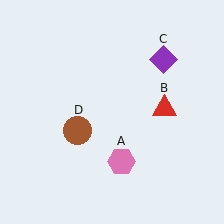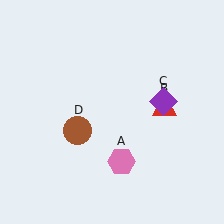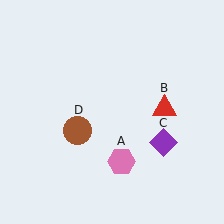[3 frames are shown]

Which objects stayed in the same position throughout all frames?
Pink hexagon (object A) and red triangle (object B) and brown circle (object D) remained stationary.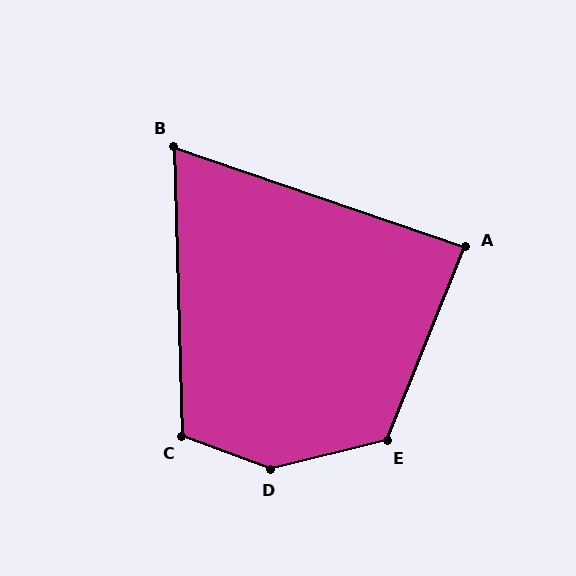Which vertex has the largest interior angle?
D, at approximately 146 degrees.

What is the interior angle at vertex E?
Approximately 126 degrees (obtuse).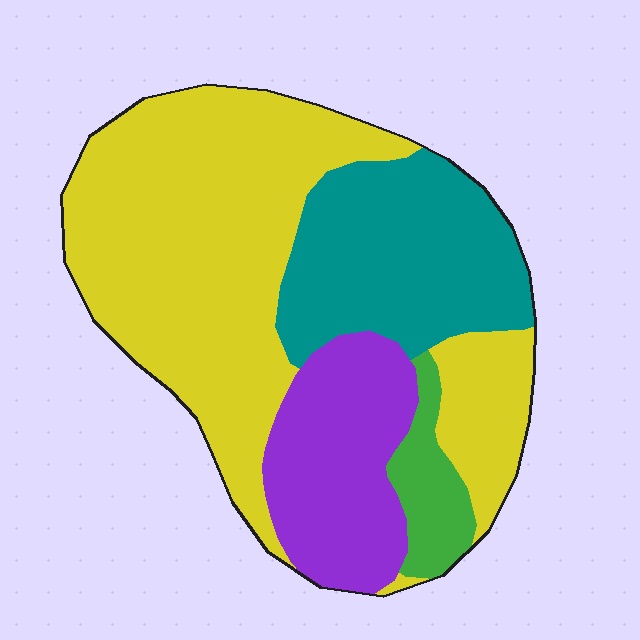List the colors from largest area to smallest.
From largest to smallest: yellow, teal, purple, green.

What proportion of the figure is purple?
Purple covers about 20% of the figure.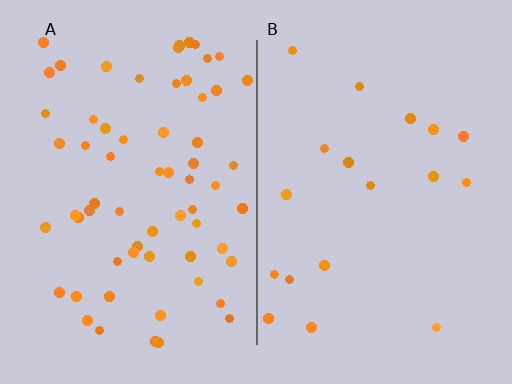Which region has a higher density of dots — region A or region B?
A (the left).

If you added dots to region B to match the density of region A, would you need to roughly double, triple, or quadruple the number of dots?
Approximately quadruple.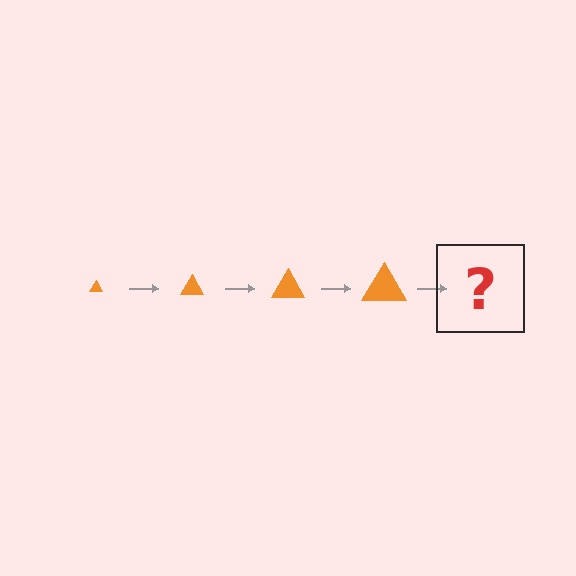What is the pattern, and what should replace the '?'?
The pattern is that the triangle gets progressively larger each step. The '?' should be an orange triangle, larger than the previous one.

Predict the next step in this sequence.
The next step is an orange triangle, larger than the previous one.